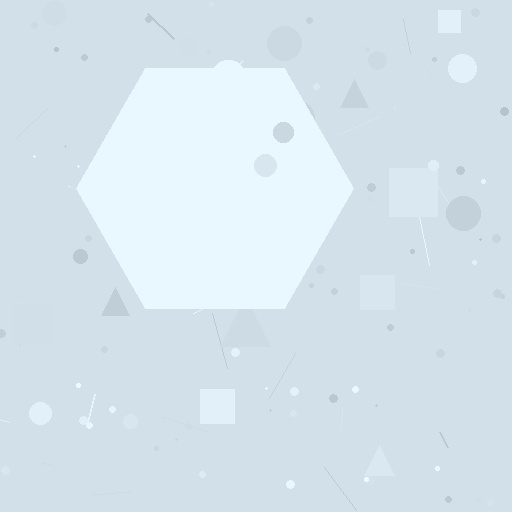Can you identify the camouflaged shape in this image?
The camouflaged shape is a hexagon.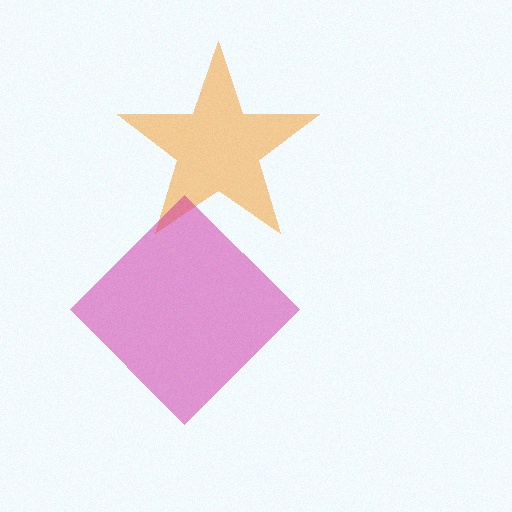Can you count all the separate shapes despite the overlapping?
Yes, there are 2 separate shapes.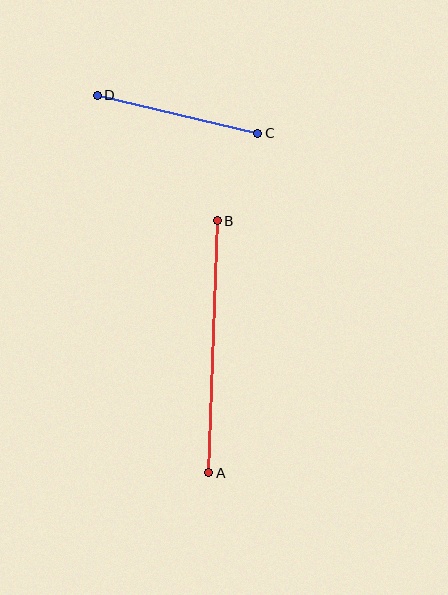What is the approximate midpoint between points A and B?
The midpoint is at approximately (213, 347) pixels.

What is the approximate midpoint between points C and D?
The midpoint is at approximately (177, 114) pixels.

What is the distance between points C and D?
The distance is approximately 165 pixels.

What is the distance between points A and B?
The distance is approximately 252 pixels.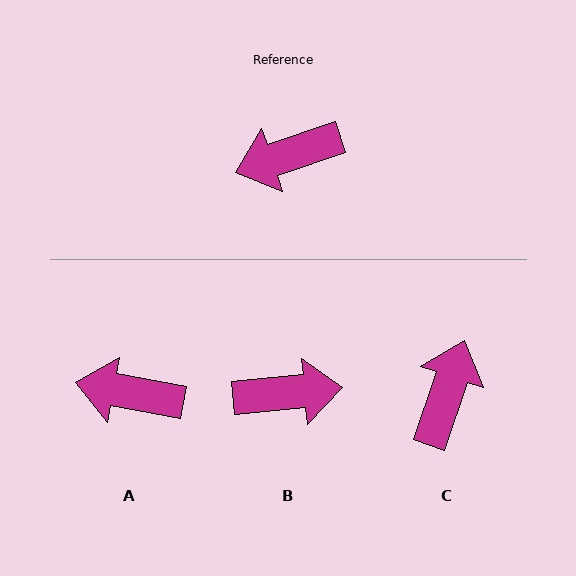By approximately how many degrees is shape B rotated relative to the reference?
Approximately 167 degrees counter-clockwise.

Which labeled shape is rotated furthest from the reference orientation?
B, about 167 degrees away.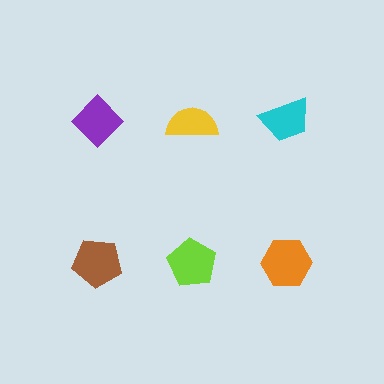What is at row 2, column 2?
A lime pentagon.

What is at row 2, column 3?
An orange hexagon.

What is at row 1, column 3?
A cyan trapezoid.